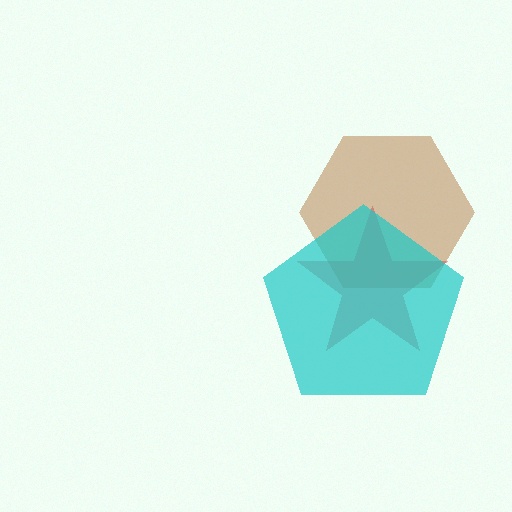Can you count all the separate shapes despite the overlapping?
Yes, there are 3 separate shapes.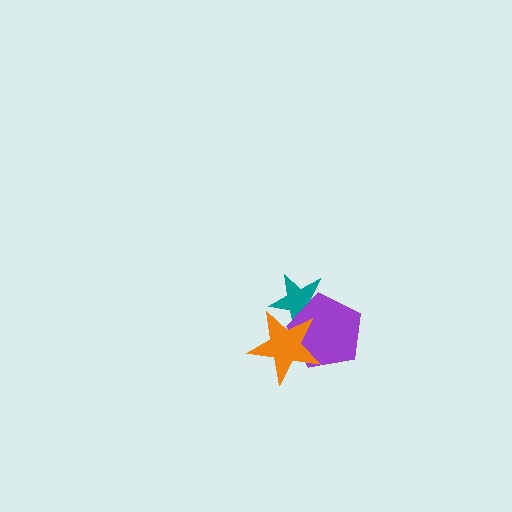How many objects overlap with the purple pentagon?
2 objects overlap with the purple pentagon.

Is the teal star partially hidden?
Yes, it is partially covered by another shape.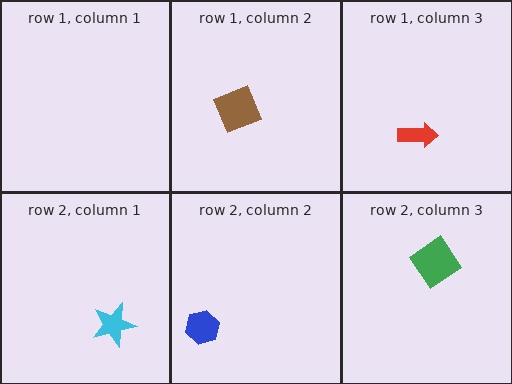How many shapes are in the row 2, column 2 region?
1.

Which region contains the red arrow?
The row 1, column 3 region.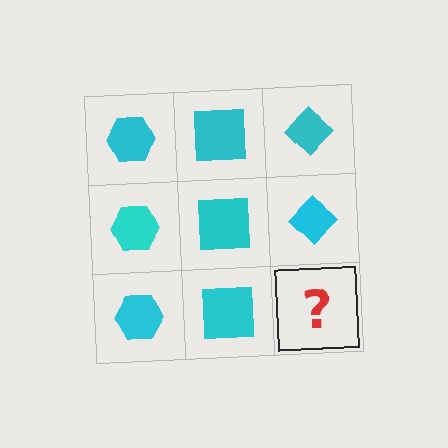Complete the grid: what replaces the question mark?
The question mark should be replaced with a cyan diamond.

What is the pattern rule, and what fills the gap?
The rule is that each column has a consistent shape. The gap should be filled with a cyan diamond.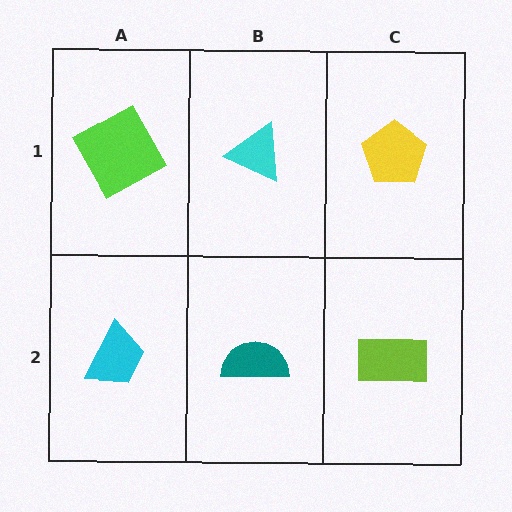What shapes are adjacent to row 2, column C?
A yellow pentagon (row 1, column C), a teal semicircle (row 2, column B).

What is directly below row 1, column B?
A teal semicircle.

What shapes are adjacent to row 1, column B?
A teal semicircle (row 2, column B), a lime square (row 1, column A), a yellow pentagon (row 1, column C).